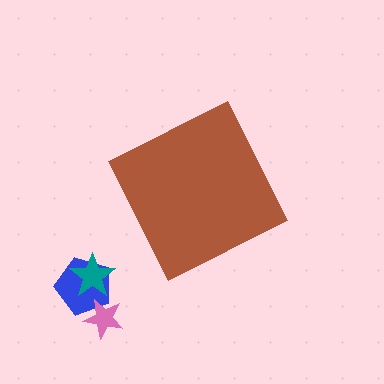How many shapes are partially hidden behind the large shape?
0 shapes are partially hidden.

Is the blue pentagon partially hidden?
No, the blue pentagon is fully visible.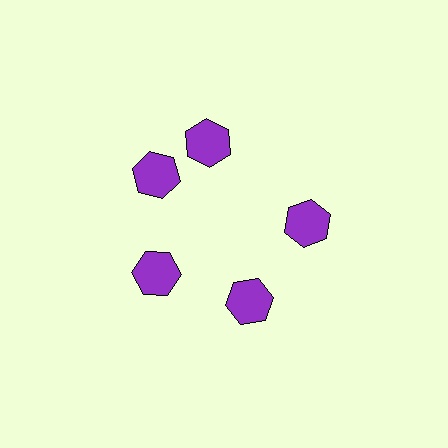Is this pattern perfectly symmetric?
No. The 5 purple hexagons are arranged in a ring, but one element near the 1 o'clock position is rotated out of alignment along the ring, breaking the 5-fold rotational symmetry.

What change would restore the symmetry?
The symmetry would be restored by rotating it back into even spacing with its neighbors so that all 5 hexagons sit at equal angles and equal distance from the center.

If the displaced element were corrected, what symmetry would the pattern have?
It would have 5-fold rotational symmetry — the pattern would map onto itself every 72 degrees.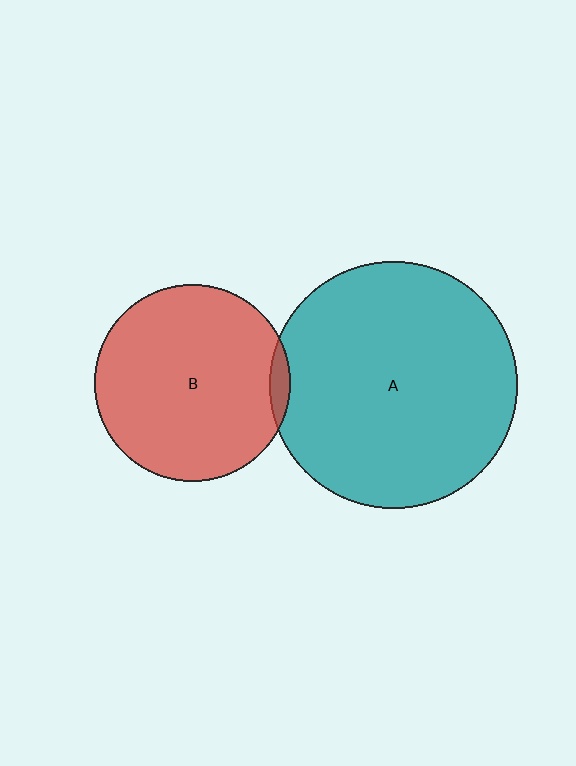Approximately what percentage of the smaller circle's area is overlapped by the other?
Approximately 5%.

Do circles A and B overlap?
Yes.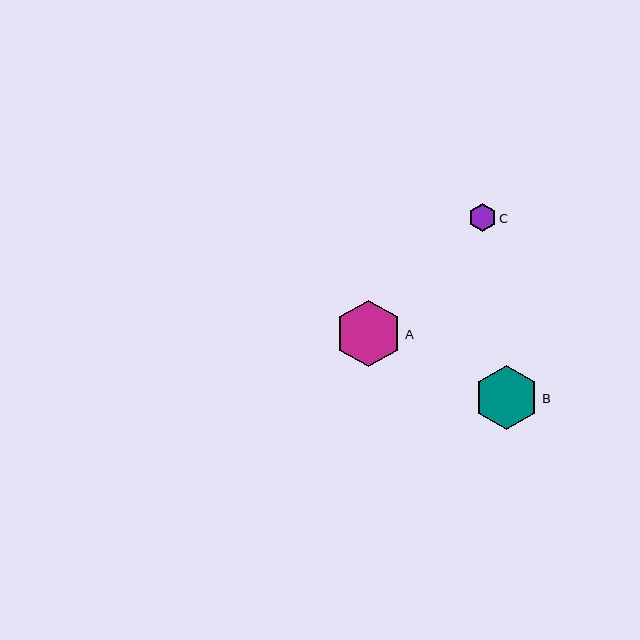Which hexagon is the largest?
Hexagon A is the largest with a size of approximately 67 pixels.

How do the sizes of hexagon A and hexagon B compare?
Hexagon A and hexagon B are approximately the same size.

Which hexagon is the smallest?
Hexagon C is the smallest with a size of approximately 28 pixels.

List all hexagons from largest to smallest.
From largest to smallest: A, B, C.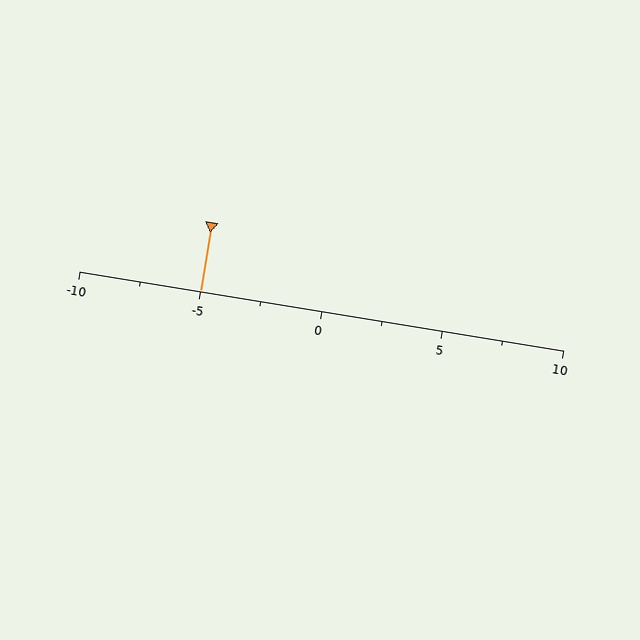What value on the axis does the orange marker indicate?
The marker indicates approximately -5.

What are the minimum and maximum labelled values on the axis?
The axis runs from -10 to 10.